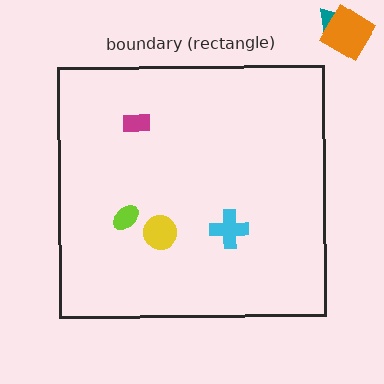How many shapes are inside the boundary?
4 inside, 2 outside.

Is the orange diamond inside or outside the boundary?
Outside.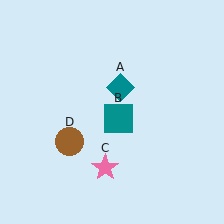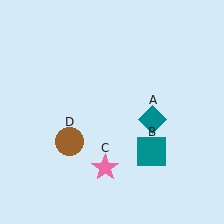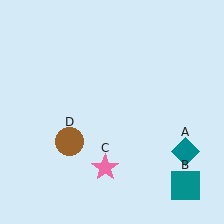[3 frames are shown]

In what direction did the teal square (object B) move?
The teal square (object B) moved down and to the right.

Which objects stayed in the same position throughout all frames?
Pink star (object C) and brown circle (object D) remained stationary.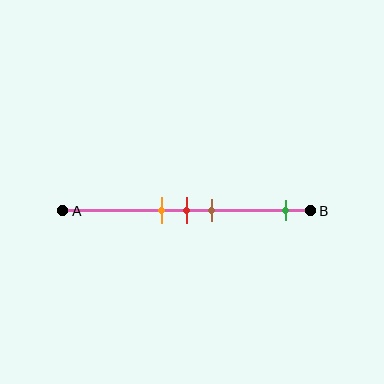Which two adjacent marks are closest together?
The orange and red marks are the closest adjacent pair.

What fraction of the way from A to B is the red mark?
The red mark is approximately 50% (0.5) of the way from A to B.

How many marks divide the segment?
There are 4 marks dividing the segment.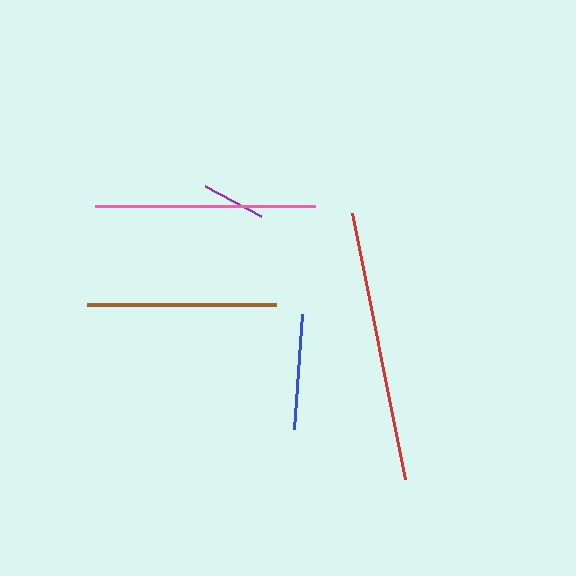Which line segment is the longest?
The red line is the longest at approximately 271 pixels.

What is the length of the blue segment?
The blue segment is approximately 116 pixels long.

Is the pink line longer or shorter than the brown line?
The pink line is longer than the brown line.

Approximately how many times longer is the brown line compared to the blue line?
The brown line is approximately 1.6 times the length of the blue line.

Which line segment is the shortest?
The purple line is the shortest at approximately 63 pixels.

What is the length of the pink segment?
The pink segment is approximately 220 pixels long.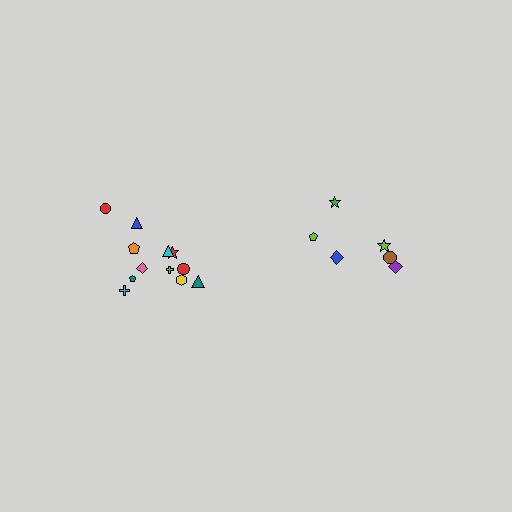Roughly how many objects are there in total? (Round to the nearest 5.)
Roughly 20 objects in total.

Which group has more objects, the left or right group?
The left group.